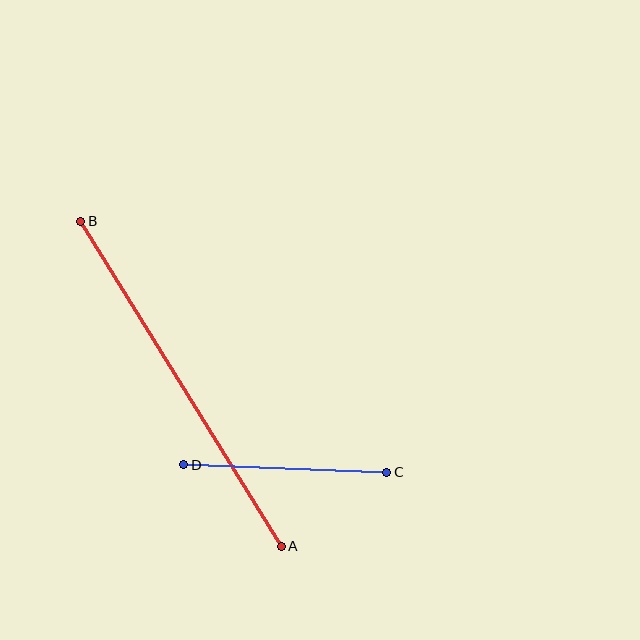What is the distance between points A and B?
The distance is approximately 382 pixels.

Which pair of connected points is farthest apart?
Points A and B are farthest apart.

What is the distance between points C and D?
The distance is approximately 203 pixels.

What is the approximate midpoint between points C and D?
The midpoint is at approximately (285, 469) pixels.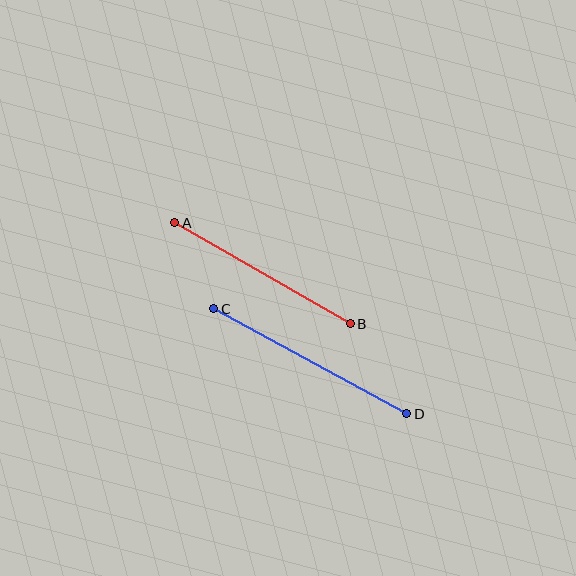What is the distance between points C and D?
The distance is approximately 220 pixels.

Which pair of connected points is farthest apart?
Points C and D are farthest apart.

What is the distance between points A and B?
The distance is approximately 202 pixels.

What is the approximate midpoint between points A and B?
The midpoint is at approximately (262, 273) pixels.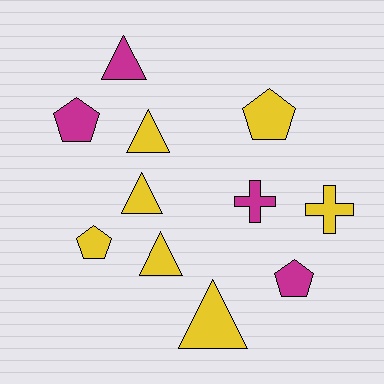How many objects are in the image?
There are 11 objects.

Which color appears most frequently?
Yellow, with 7 objects.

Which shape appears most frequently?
Triangle, with 5 objects.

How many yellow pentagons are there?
There are 2 yellow pentagons.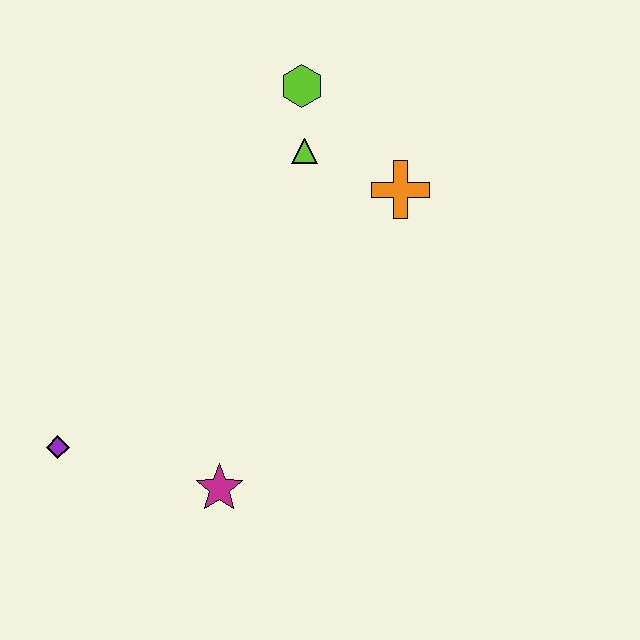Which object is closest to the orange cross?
The lime triangle is closest to the orange cross.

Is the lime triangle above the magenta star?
Yes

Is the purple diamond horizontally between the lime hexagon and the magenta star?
No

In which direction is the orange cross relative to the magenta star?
The orange cross is above the magenta star.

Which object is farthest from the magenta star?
The lime hexagon is farthest from the magenta star.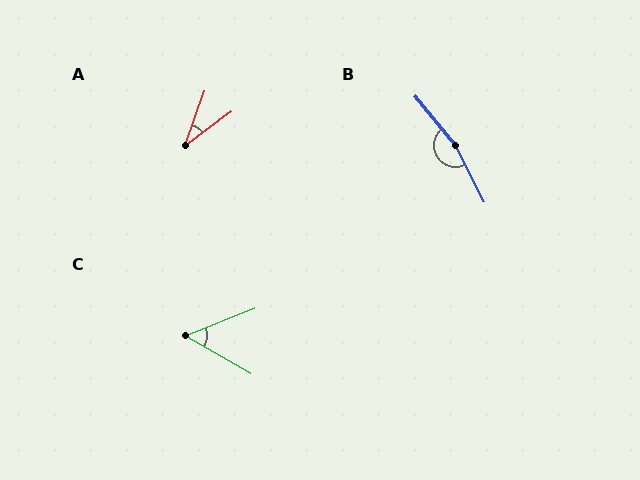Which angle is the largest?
B, at approximately 168 degrees.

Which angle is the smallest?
A, at approximately 34 degrees.